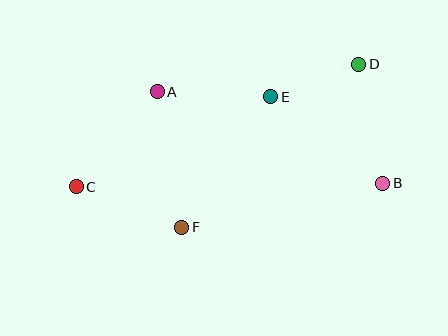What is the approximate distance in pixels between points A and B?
The distance between A and B is approximately 243 pixels.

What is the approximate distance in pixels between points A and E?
The distance between A and E is approximately 113 pixels.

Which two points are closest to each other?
Points D and E are closest to each other.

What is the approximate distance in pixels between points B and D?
The distance between B and D is approximately 121 pixels.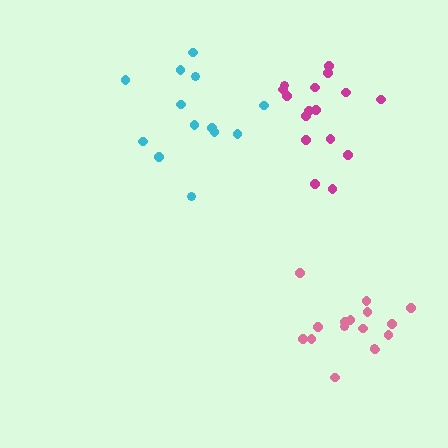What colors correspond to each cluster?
The clusters are colored: pink, magenta, cyan.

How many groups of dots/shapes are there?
There are 3 groups.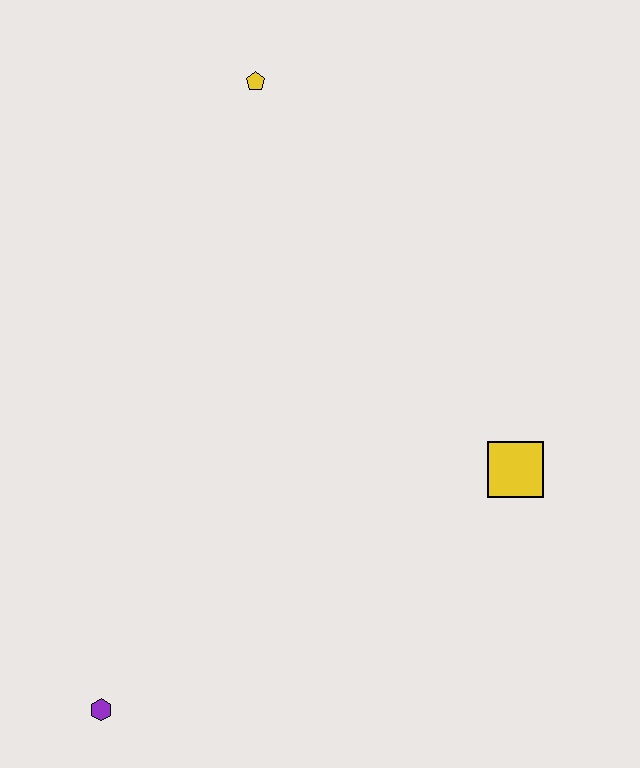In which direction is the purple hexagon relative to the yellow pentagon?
The purple hexagon is below the yellow pentagon.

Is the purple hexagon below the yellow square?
Yes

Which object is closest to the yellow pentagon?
The yellow square is closest to the yellow pentagon.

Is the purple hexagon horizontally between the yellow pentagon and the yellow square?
No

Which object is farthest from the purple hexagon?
The yellow pentagon is farthest from the purple hexagon.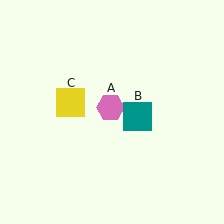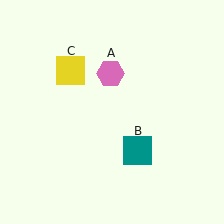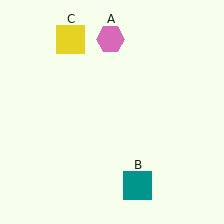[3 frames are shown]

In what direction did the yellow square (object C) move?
The yellow square (object C) moved up.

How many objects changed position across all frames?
3 objects changed position: pink hexagon (object A), teal square (object B), yellow square (object C).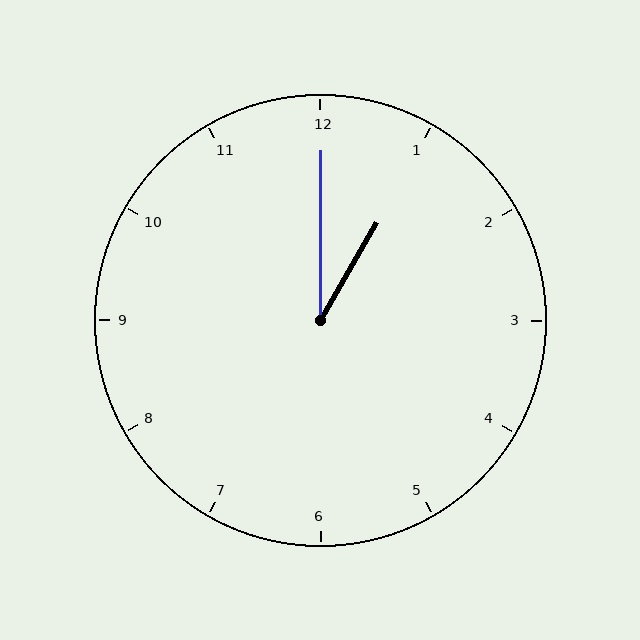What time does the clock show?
1:00.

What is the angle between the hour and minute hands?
Approximately 30 degrees.